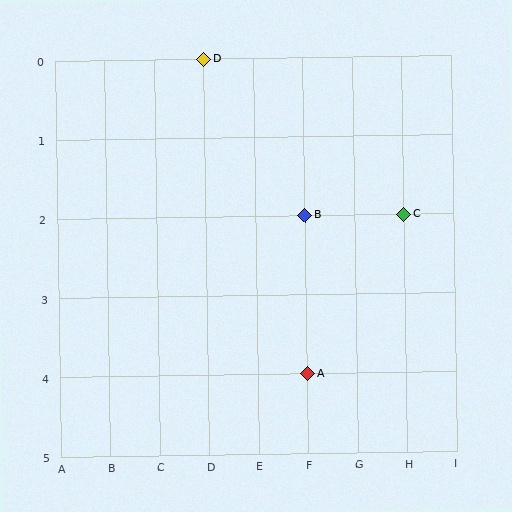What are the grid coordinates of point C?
Point C is at grid coordinates (H, 2).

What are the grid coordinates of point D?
Point D is at grid coordinates (D, 0).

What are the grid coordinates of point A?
Point A is at grid coordinates (F, 4).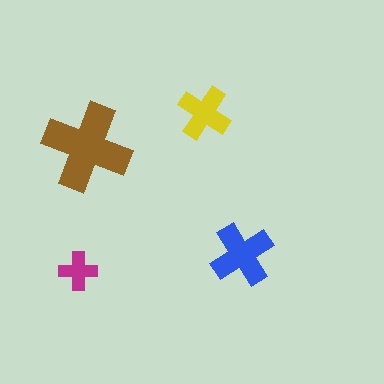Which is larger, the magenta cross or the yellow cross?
The yellow one.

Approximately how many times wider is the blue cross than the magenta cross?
About 1.5 times wider.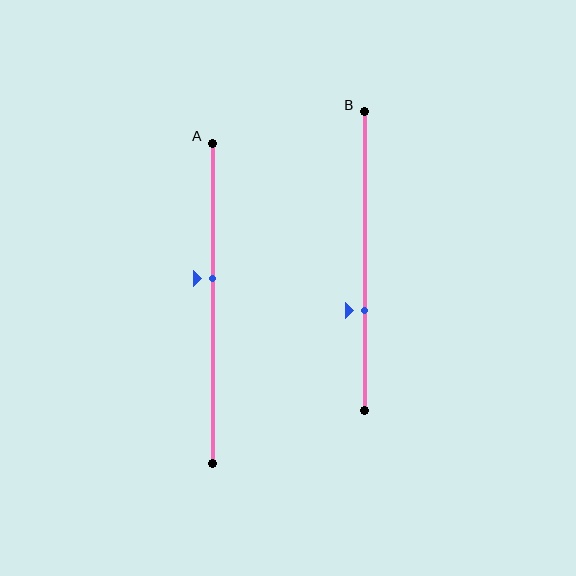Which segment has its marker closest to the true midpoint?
Segment A has its marker closest to the true midpoint.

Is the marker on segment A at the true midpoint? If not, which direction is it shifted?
No, the marker on segment A is shifted upward by about 8% of the segment length.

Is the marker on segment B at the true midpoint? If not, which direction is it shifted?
No, the marker on segment B is shifted downward by about 16% of the segment length.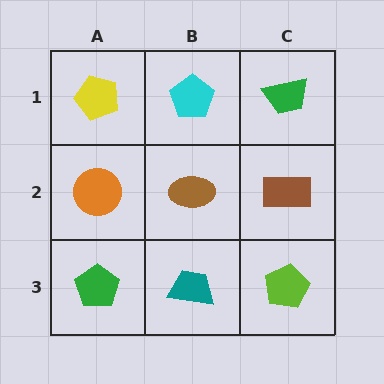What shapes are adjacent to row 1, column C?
A brown rectangle (row 2, column C), a cyan pentagon (row 1, column B).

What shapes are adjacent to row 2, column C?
A green trapezoid (row 1, column C), a lime pentagon (row 3, column C), a brown ellipse (row 2, column B).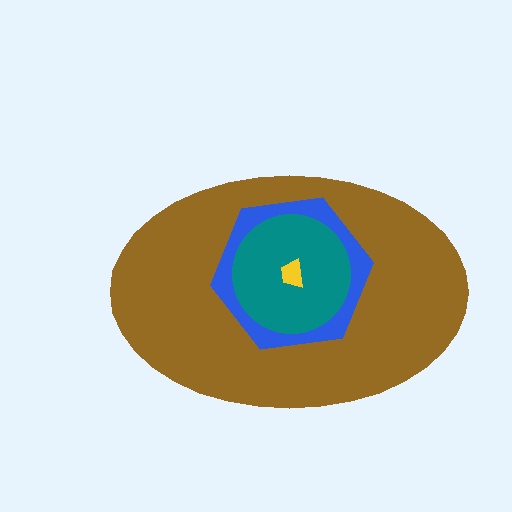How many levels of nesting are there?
4.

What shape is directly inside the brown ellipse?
The blue hexagon.